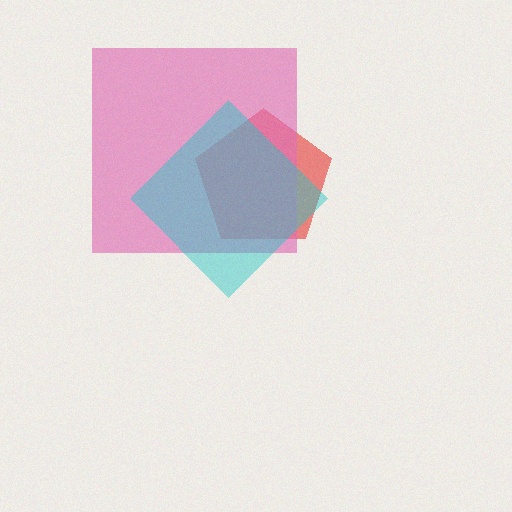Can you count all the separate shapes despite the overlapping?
Yes, there are 3 separate shapes.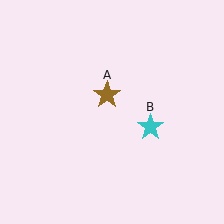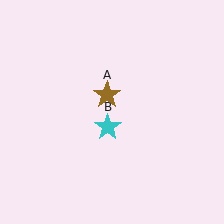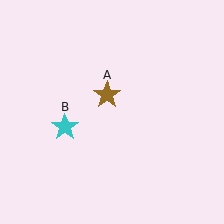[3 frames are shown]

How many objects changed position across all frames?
1 object changed position: cyan star (object B).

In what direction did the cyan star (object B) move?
The cyan star (object B) moved left.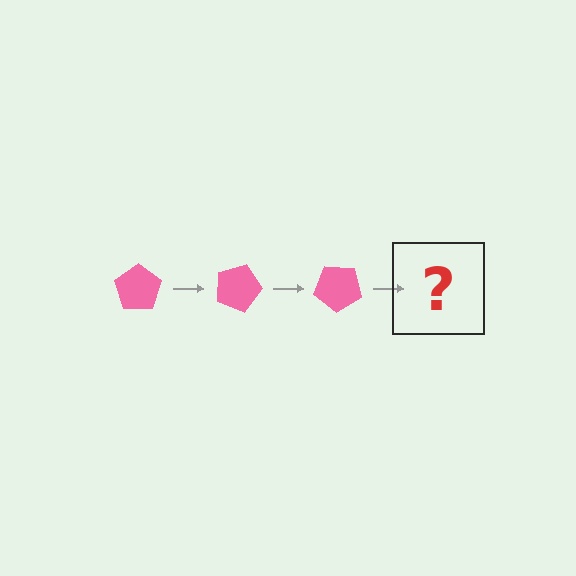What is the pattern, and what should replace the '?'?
The pattern is that the pentagon rotates 20 degrees each step. The '?' should be a pink pentagon rotated 60 degrees.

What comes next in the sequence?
The next element should be a pink pentagon rotated 60 degrees.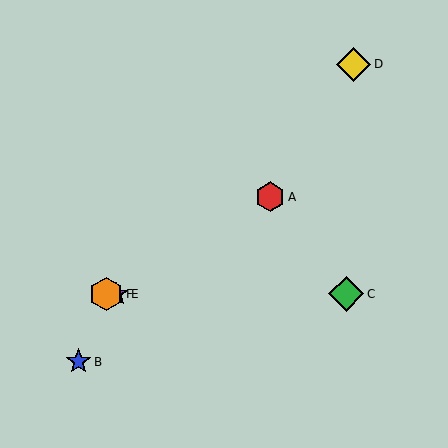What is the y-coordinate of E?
Object E is at y≈294.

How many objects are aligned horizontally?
3 objects (C, E, F) are aligned horizontally.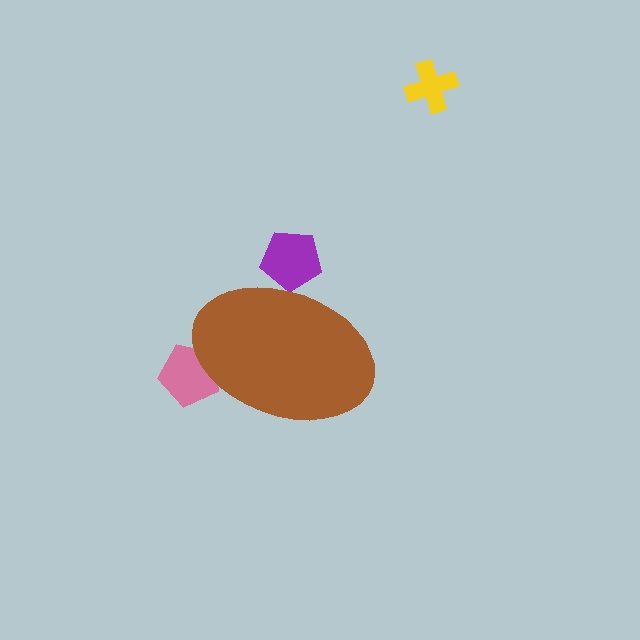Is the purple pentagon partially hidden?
Yes, the purple pentagon is partially hidden behind the brown ellipse.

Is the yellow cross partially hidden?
No, the yellow cross is fully visible.